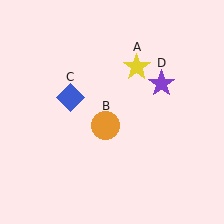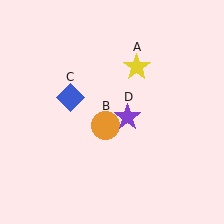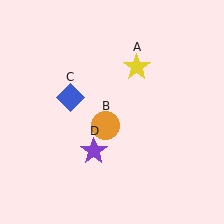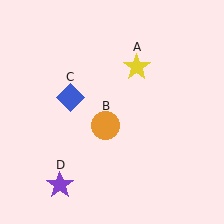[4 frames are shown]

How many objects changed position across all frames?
1 object changed position: purple star (object D).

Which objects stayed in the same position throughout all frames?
Yellow star (object A) and orange circle (object B) and blue diamond (object C) remained stationary.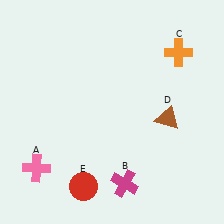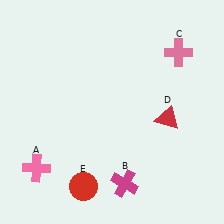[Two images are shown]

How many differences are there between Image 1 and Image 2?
There are 2 differences between the two images.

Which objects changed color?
C changed from orange to pink. D changed from brown to red.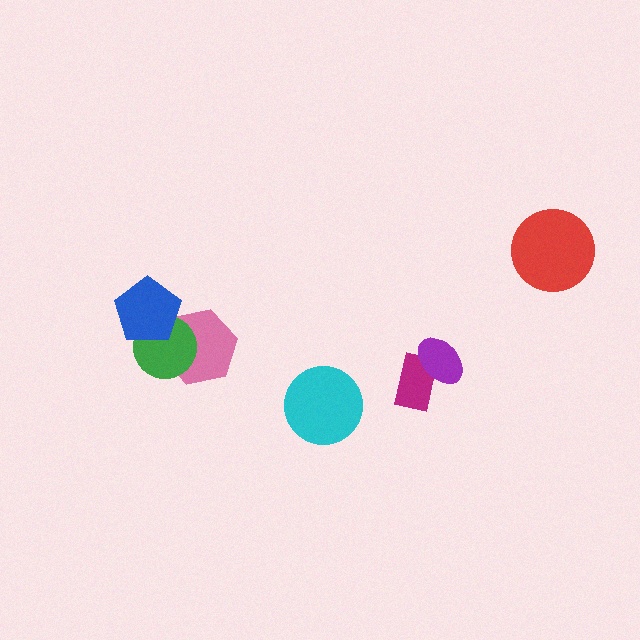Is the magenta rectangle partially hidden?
Yes, it is partially covered by another shape.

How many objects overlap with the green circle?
2 objects overlap with the green circle.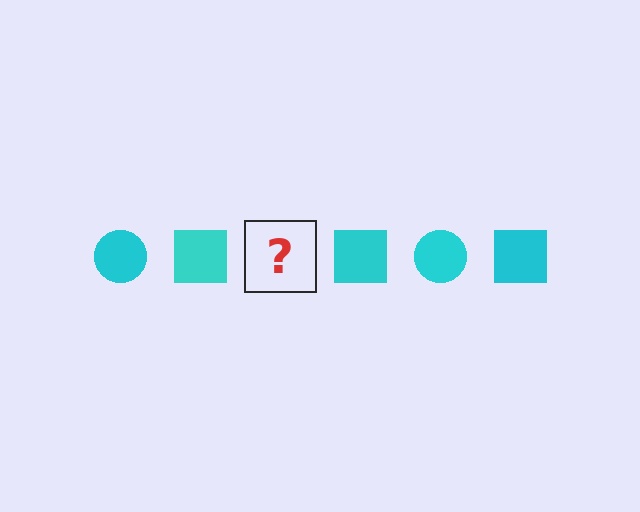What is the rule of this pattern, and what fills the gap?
The rule is that the pattern cycles through circle, square shapes in cyan. The gap should be filled with a cyan circle.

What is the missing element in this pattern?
The missing element is a cyan circle.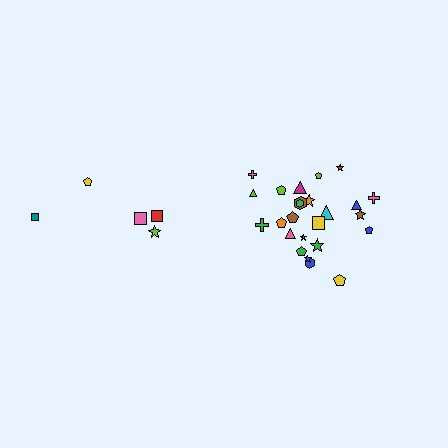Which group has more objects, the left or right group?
The right group.